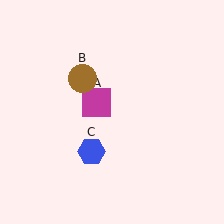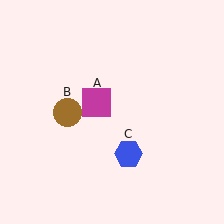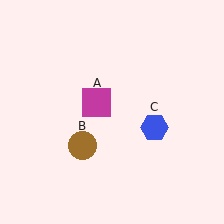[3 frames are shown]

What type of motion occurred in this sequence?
The brown circle (object B), blue hexagon (object C) rotated counterclockwise around the center of the scene.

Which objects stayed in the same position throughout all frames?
Magenta square (object A) remained stationary.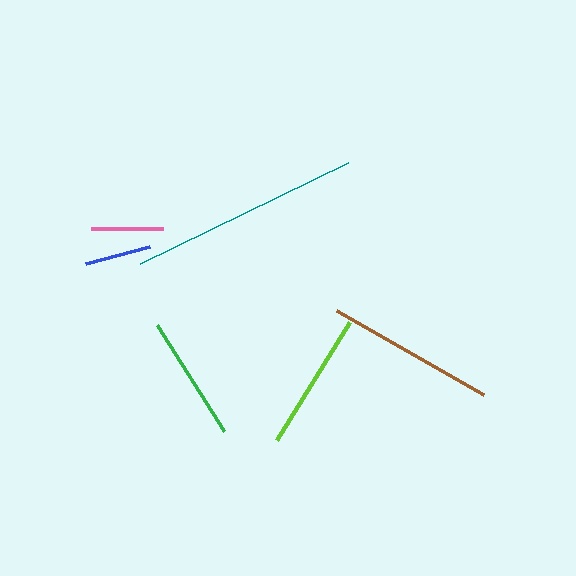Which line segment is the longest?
The teal line is the longest at approximately 231 pixels.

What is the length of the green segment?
The green segment is approximately 125 pixels long.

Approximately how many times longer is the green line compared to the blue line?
The green line is approximately 1.9 times the length of the blue line.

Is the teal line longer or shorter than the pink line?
The teal line is longer than the pink line.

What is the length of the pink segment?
The pink segment is approximately 72 pixels long.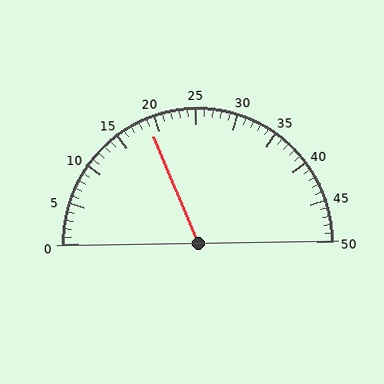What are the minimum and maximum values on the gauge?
The gauge ranges from 0 to 50.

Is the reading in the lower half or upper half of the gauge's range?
The reading is in the lower half of the range (0 to 50).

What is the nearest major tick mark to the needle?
The nearest major tick mark is 20.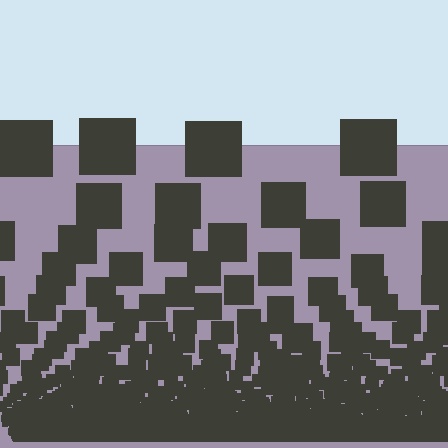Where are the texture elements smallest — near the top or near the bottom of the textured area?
Near the bottom.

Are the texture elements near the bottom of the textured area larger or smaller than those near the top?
Smaller. The gradient is inverted — elements near the bottom are smaller and denser.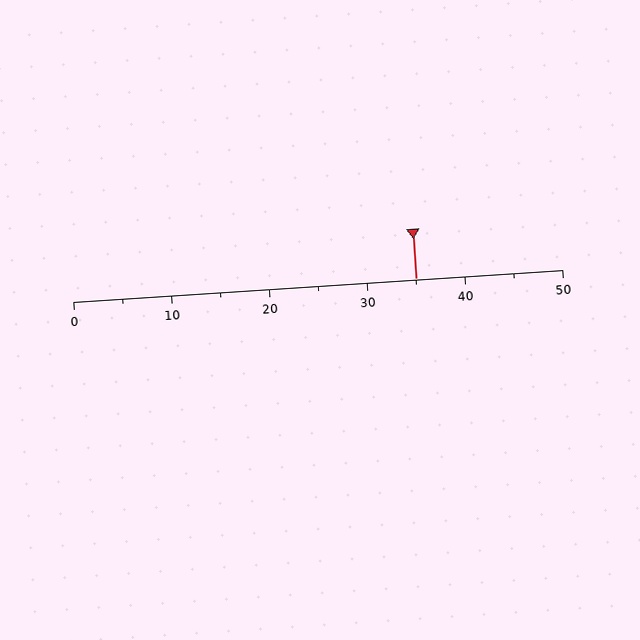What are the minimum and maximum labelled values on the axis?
The axis runs from 0 to 50.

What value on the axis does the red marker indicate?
The marker indicates approximately 35.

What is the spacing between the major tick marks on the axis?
The major ticks are spaced 10 apart.